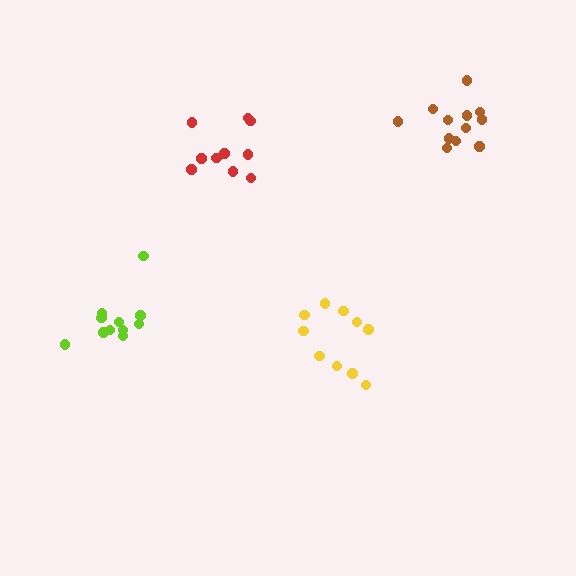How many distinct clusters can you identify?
There are 4 distinct clusters.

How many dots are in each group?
Group 1: 12 dots, Group 2: 10 dots, Group 3: 10 dots, Group 4: 11 dots (43 total).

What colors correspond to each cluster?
The clusters are colored: brown, red, yellow, lime.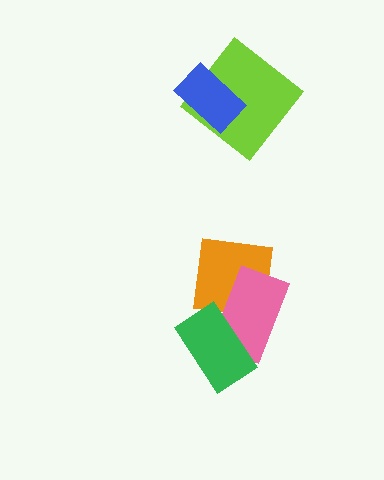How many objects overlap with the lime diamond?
1 object overlaps with the lime diamond.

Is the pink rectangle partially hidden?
Yes, it is partially covered by another shape.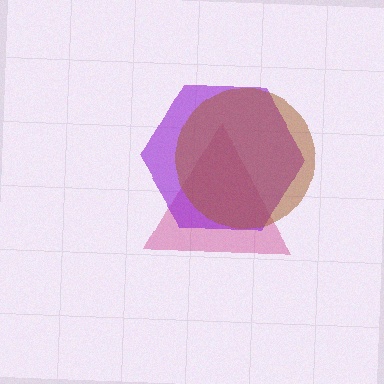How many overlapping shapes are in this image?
There are 3 overlapping shapes in the image.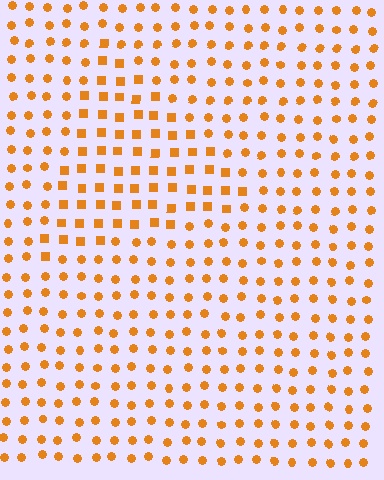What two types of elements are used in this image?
The image uses squares inside the triangle region and circles outside it.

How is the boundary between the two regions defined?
The boundary is defined by a change in element shape: squares inside vs. circles outside. All elements share the same color and spacing.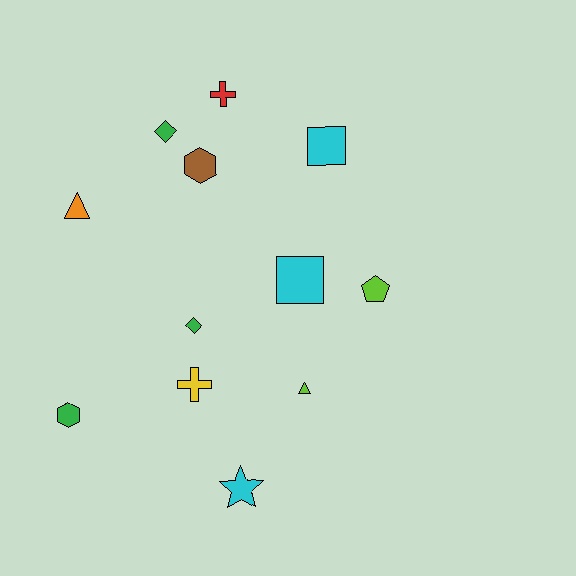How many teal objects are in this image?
There are no teal objects.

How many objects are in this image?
There are 12 objects.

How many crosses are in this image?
There are 2 crosses.